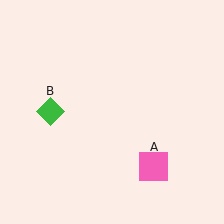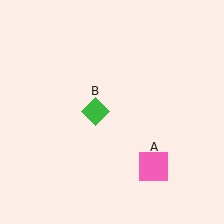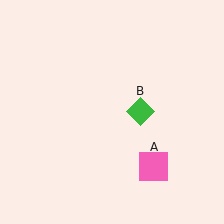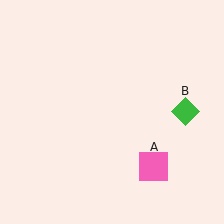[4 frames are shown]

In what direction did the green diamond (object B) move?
The green diamond (object B) moved right.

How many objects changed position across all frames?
1 object changed position: green diamond (object B).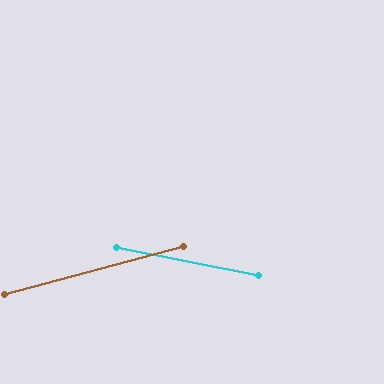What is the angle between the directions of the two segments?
Approximately 26 degrees.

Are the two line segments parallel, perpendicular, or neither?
Neither parallel nor perpendicular — they differ by about 26°.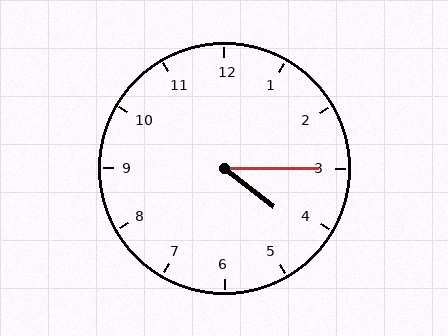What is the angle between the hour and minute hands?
Approximately 38 degrees.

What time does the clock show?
4:15.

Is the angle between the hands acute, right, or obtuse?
It is acute.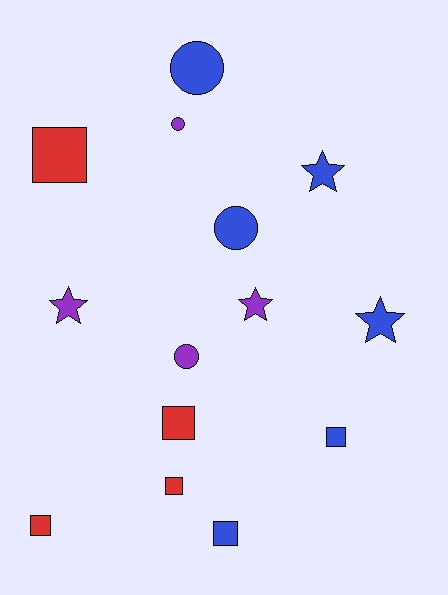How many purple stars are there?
There are 2 purple stars.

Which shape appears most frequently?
Square, with 6 objects.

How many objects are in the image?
There are 14 objects.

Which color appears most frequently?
Blue, with 6 objects.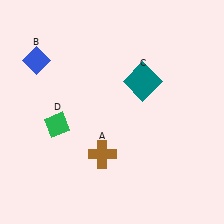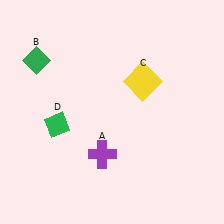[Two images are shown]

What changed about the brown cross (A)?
In Image 1, A is brown. In Image 2, it changed to purple.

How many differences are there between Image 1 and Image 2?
There are 3 differences between the two images.